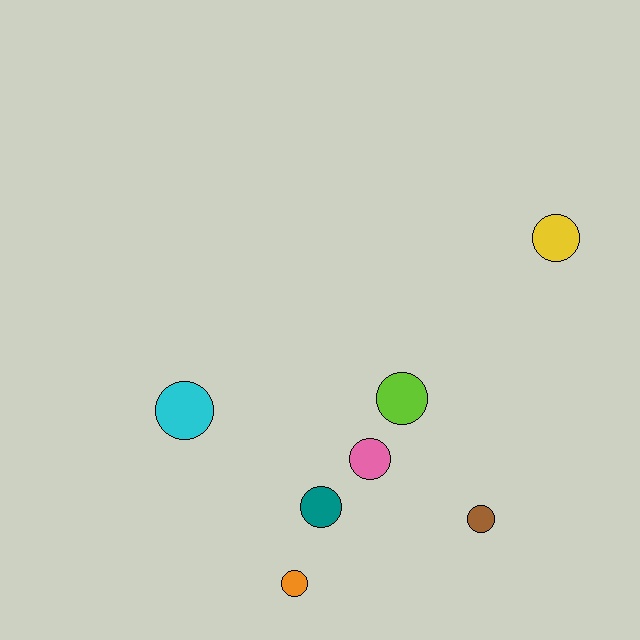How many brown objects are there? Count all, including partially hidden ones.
There is 1 brown object.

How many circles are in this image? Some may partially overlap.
There are 7 circles.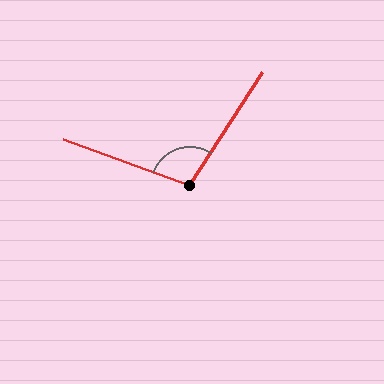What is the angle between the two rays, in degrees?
Approximately 102 degrees.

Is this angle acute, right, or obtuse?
It is obtuse.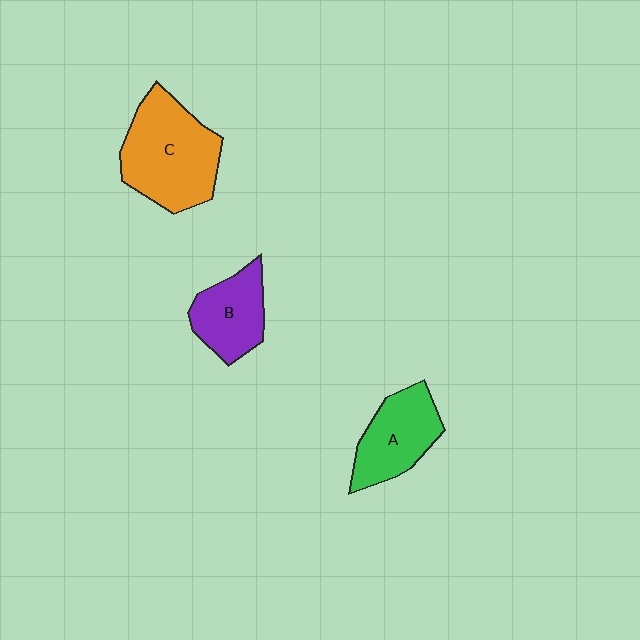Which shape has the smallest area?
Shape B (purple).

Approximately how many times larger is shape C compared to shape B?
Approximately 1.7 times.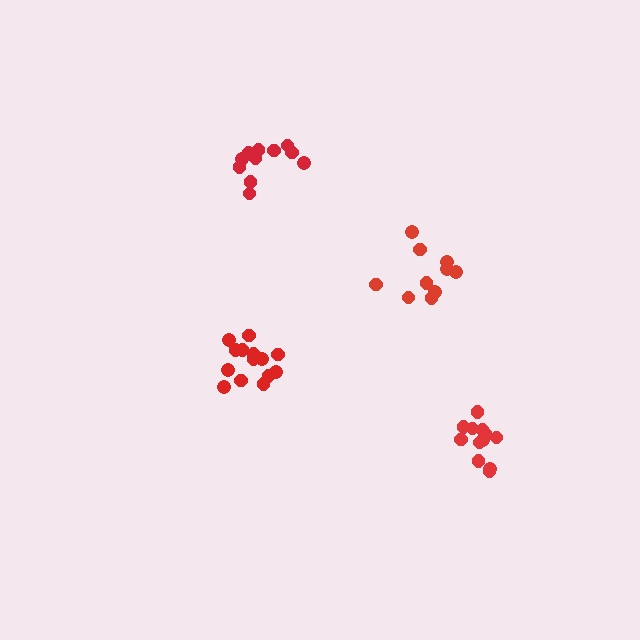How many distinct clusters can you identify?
There are 4 distinct clusters.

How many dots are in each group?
Group 1: 16 dots, Group 2: 12 dots, Group 3: 11 dots, Group 4: 11 dots (50 total).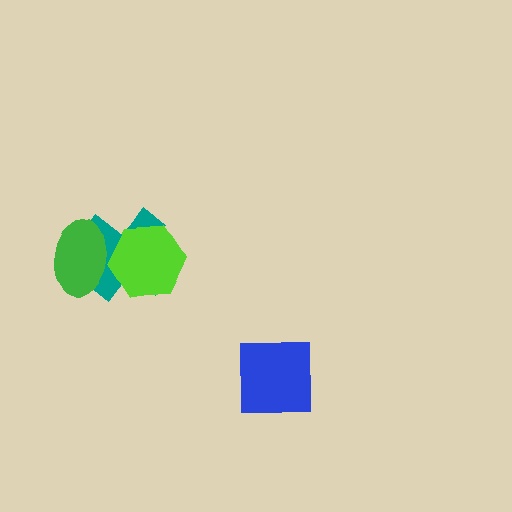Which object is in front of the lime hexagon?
The green ellipse is in front of the lime hexagon.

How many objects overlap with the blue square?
0 objects overlap with the blue square.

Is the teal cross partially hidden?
Yes, it is partially covered by another shape.